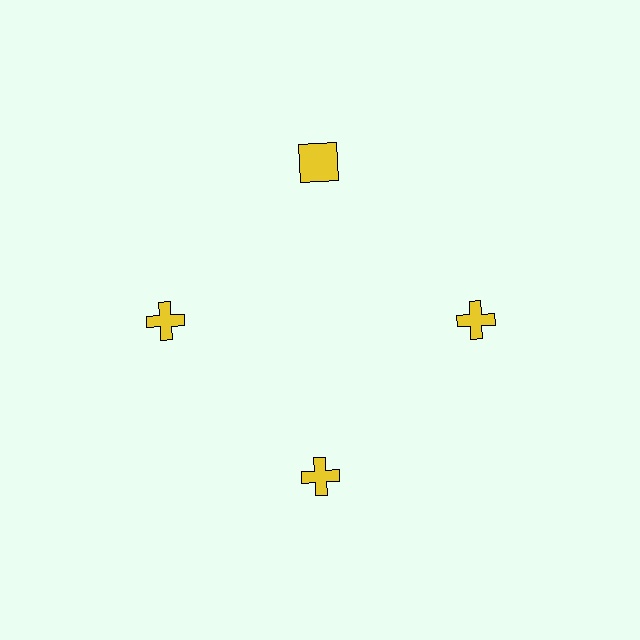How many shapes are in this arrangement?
There are 4 shapes arranged in a ring pattern.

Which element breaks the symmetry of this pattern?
The yellow square at roughly the 12 o'clock position breaks the symmetry. All other shapes are yellow crosses.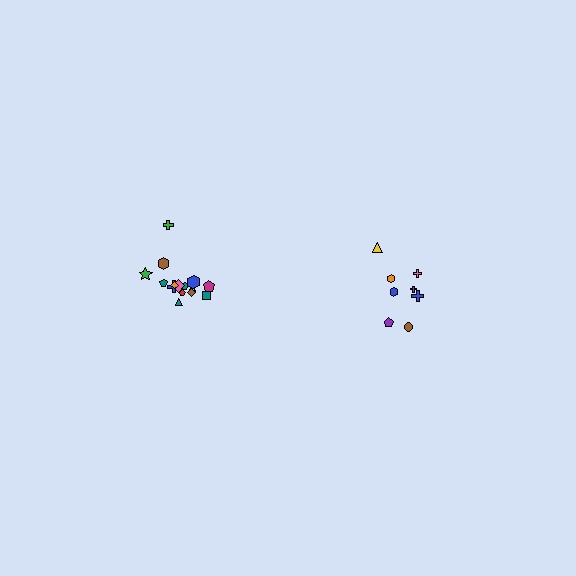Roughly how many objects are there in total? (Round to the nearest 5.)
Roughly 25 objects in total.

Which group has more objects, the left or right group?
The left group.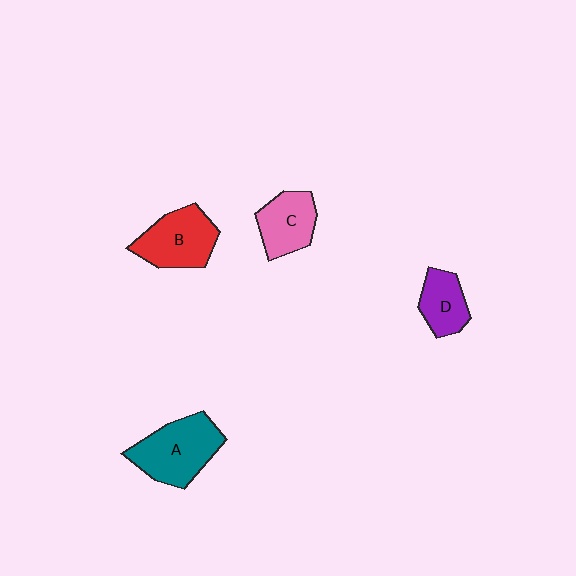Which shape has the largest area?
Shape A (teal).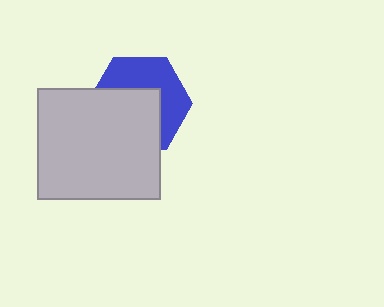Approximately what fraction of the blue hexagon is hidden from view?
Roughly 54% of the blue hexagon is hidden behind the light gray rectangle.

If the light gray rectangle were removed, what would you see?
You would see the complete blue hexagon.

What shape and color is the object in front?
The object in front is a light gray rectangle.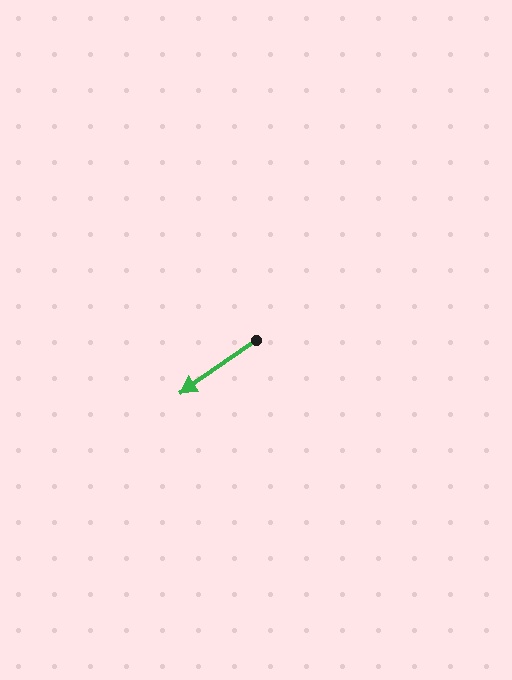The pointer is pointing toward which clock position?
Roughly 8 o'clock.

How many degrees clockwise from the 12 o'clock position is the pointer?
Approximately 235 degrees.